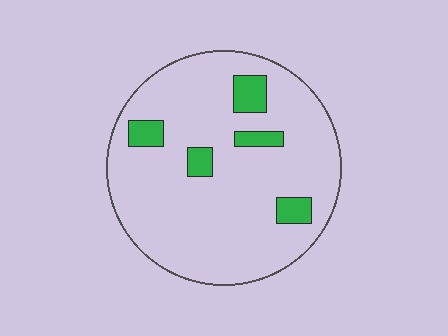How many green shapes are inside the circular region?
5.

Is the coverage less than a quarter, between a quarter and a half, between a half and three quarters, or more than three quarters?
Less than a quarter.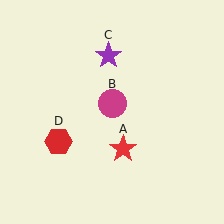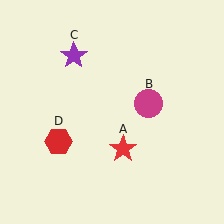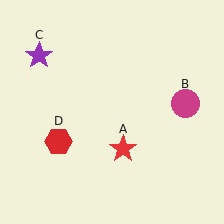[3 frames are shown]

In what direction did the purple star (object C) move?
The purple star (object C) moved left.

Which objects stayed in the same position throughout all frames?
Red star (object A) and red hexagon (object D) remained stationary.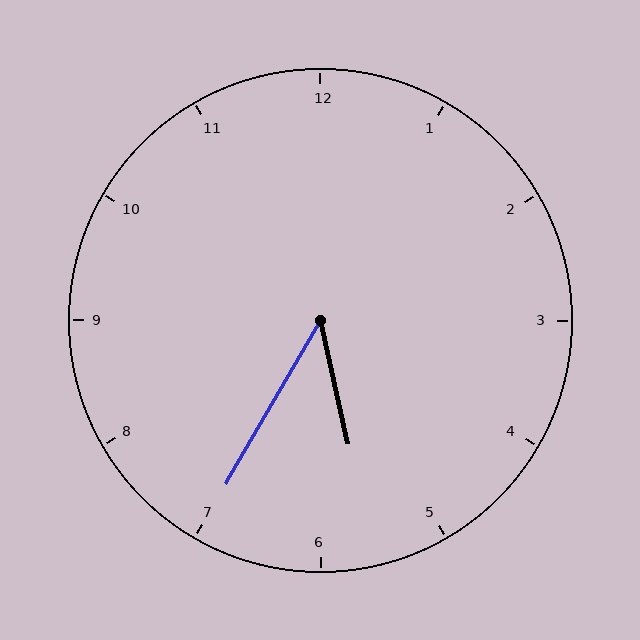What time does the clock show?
5:35.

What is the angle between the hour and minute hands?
Approximately 42 degrees.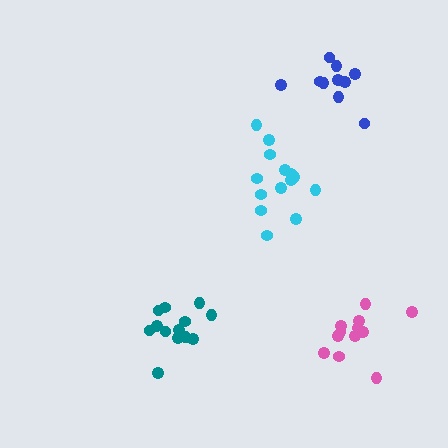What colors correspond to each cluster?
The clusters are colored: teal, pink, cyan, blue.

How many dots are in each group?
Group 1: 13 dots, Group 2: 12 dots, Group 3: 14 dots, Group 4: 10 dots (49 total).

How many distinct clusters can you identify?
There are 4 distinct clusters.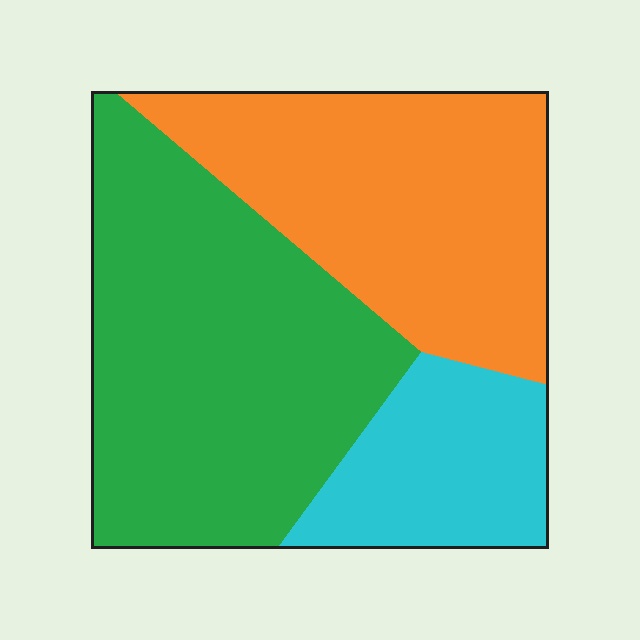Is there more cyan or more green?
Green.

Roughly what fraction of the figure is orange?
Orange covers about 35% of the figure.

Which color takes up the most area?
Green, at roughly 45%.